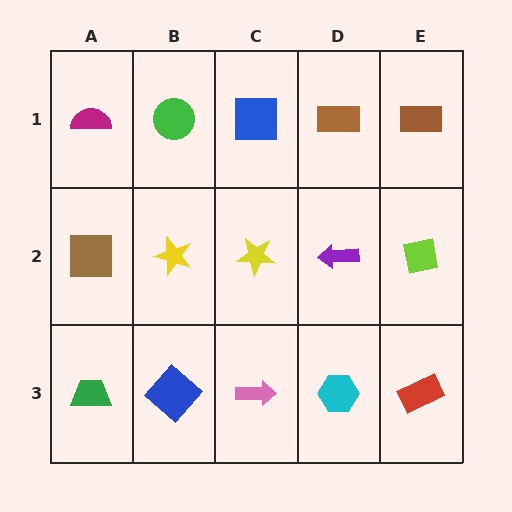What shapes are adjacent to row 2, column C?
A blue square (row 1, column C), a pink arrow (row 3, column C), a yellow star (row 2, column B), a purple arrow (row 2, column D).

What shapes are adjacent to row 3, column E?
A lime square (row 2, column E), a cyan hexagon (row 3, column D).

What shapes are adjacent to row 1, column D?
A purple arrow (row 2, column D), a blue square (row 1, column C), a brown rectangle (row 1, column E).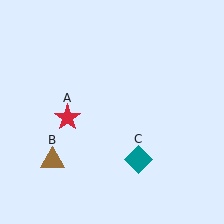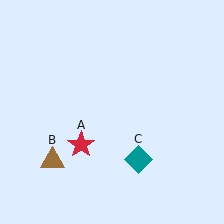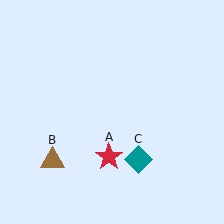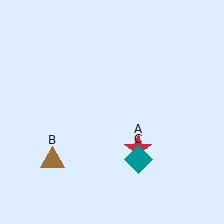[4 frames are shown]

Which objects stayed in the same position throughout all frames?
Brown triangle (object B) and teal diamond (object C) remained stationary.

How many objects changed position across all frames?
1 object changed position: red star (object A).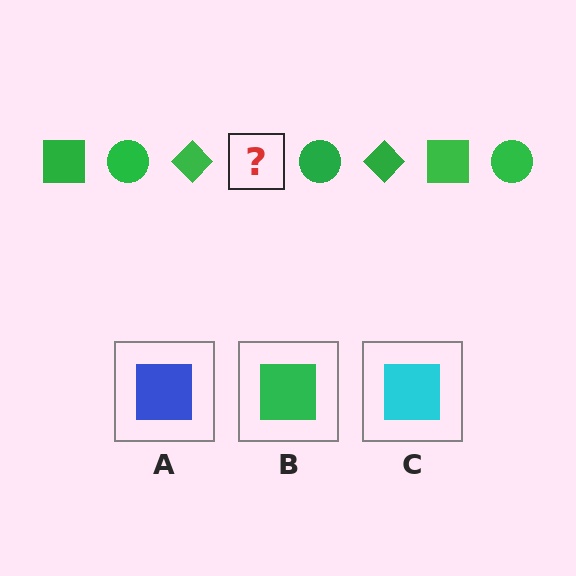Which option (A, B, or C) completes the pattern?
B.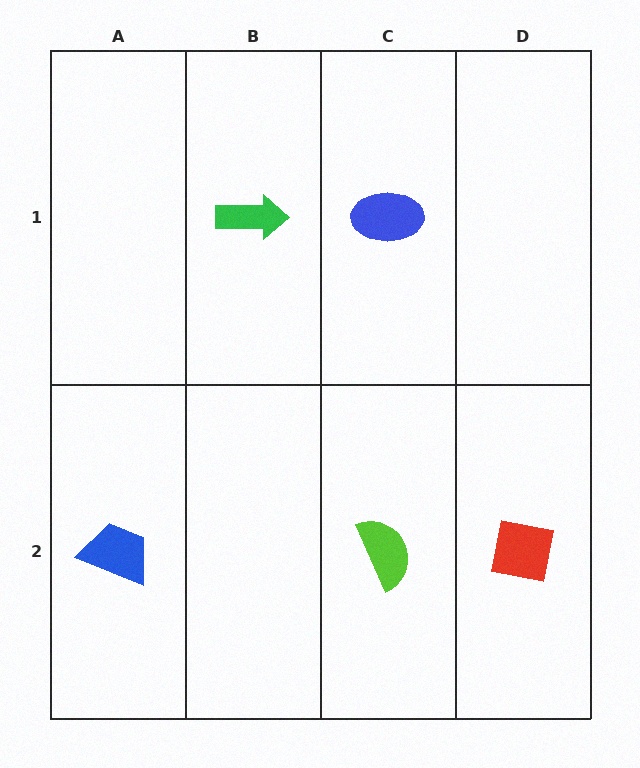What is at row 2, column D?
A red square.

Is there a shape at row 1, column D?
No, that cell is empty.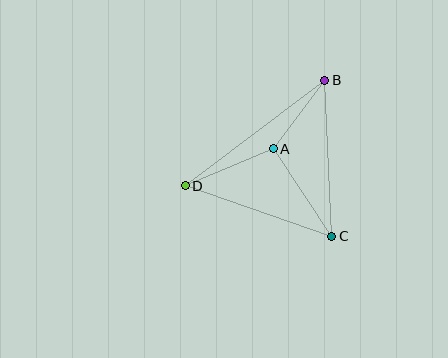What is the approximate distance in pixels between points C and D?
The distance between C and D is approximately 155 pixels.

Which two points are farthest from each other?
Points B and D are farthest from each other.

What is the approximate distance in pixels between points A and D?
The distance between A and D is approximately 96 pixels.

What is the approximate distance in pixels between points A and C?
The distance between A and C is approximately 105 pixels.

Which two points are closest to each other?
Points A and B are closest to each other.